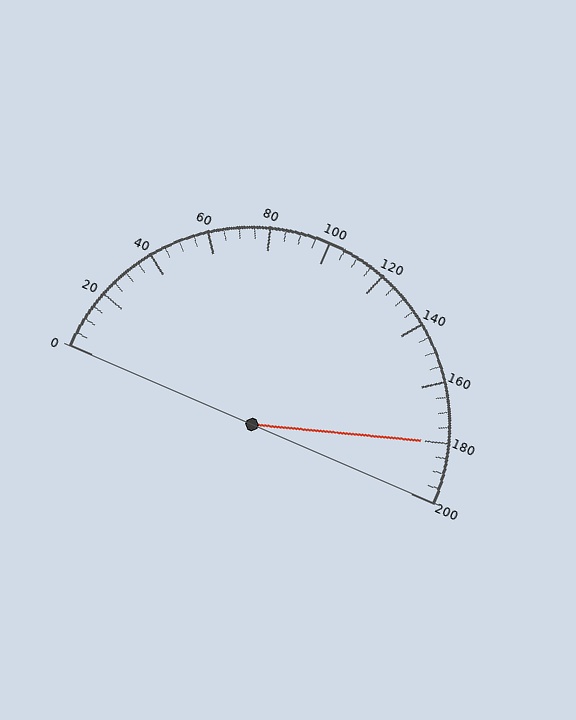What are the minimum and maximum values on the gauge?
The gauge ranges from 0 to 200.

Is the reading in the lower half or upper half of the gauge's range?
The reading is in the upper half of the range (0 to 200).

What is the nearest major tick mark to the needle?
The nearest major tick mark is 180.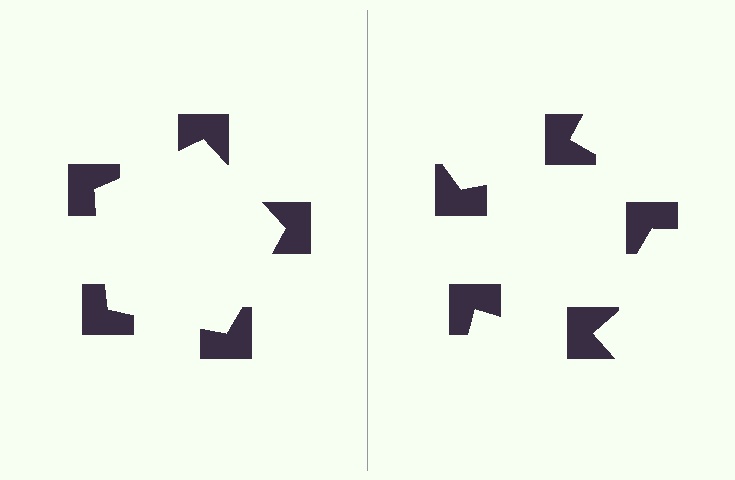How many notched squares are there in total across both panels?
10 — 5 on each side.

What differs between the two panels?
The notched squares are positioned identically on both sides; only the wedge orientations differ. On the left they align to a pentagon; on the right they are misaligned.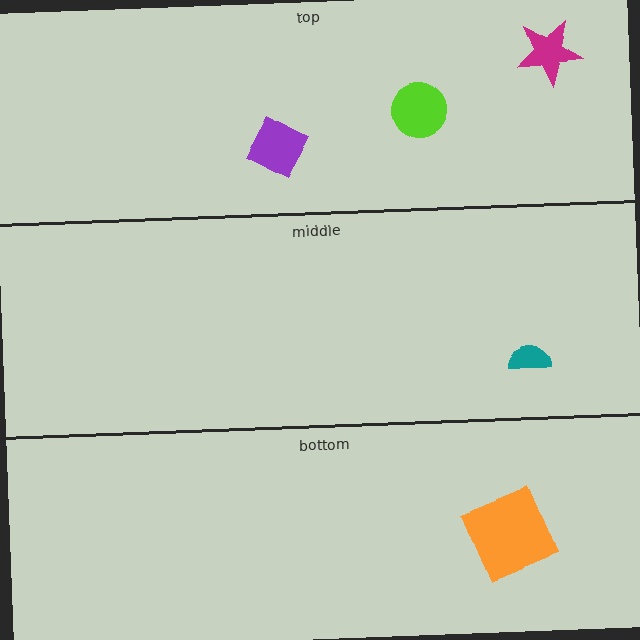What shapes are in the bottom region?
The orange square.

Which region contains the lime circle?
The top region.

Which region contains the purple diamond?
The top region.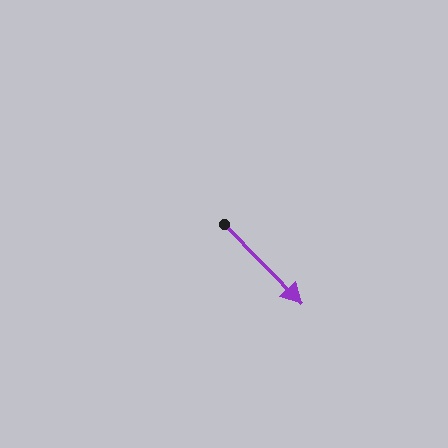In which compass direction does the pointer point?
Southeast.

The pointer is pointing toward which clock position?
Roughly 5 o'clock.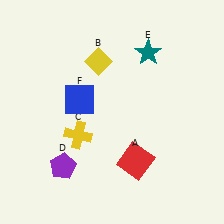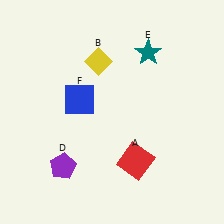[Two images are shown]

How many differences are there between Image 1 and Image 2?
There is 1 difference between the two images.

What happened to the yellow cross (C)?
The yellow cross (C) was removed in Image 2. It was in the bottom-left area of Image 1.